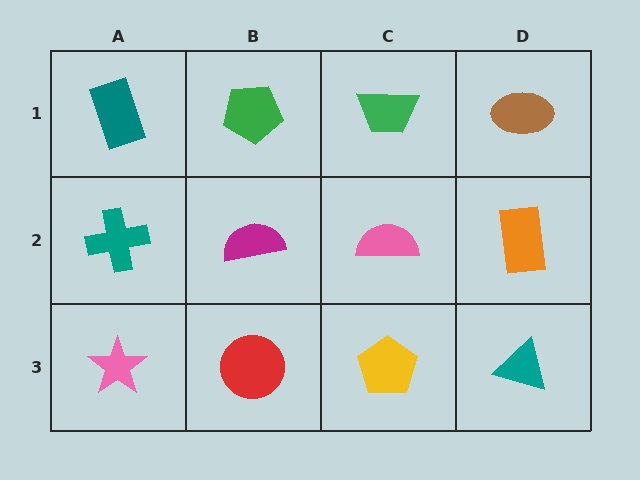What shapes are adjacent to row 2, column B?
A green pentagon (row 1, column B), a red circle (row 3, column B), a teal cross (row 2, column A), a pink semicircle (row 2, column C).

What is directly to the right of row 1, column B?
A green trapezoid.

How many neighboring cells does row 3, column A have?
2.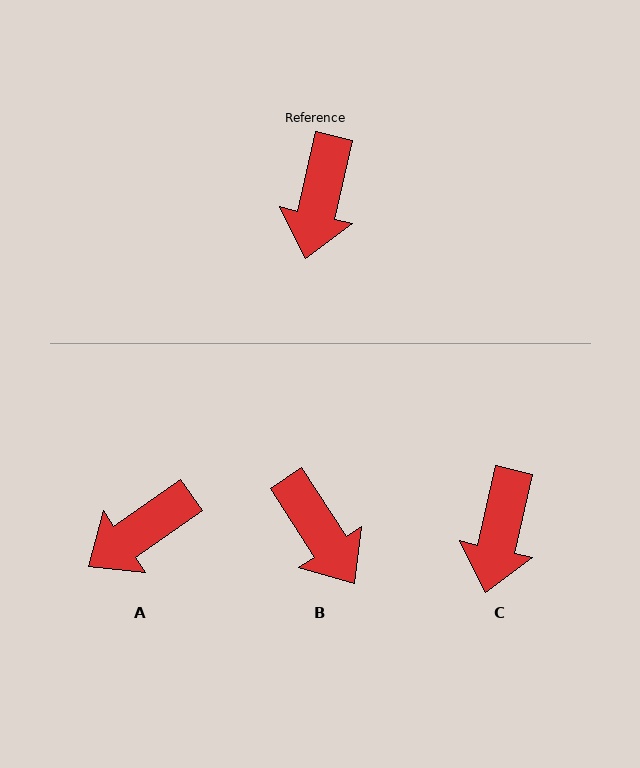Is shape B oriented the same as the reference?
No, it is off by about 46 degrees.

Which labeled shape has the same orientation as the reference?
C.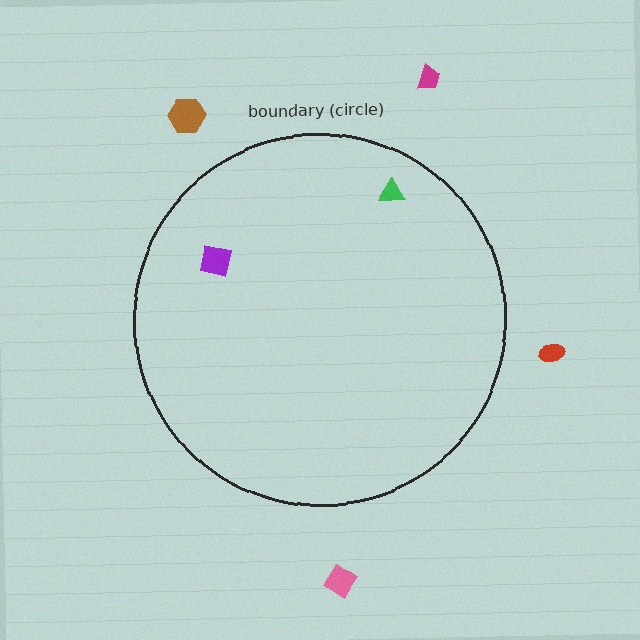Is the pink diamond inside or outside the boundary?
Outside.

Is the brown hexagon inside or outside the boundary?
Outside.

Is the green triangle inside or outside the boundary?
Inside.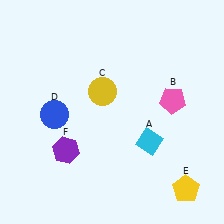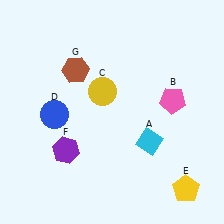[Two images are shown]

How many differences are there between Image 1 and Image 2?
There is 1 difference between the two images.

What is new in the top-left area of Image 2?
A brown hexagon (G) was added in the top-left area of Image 2.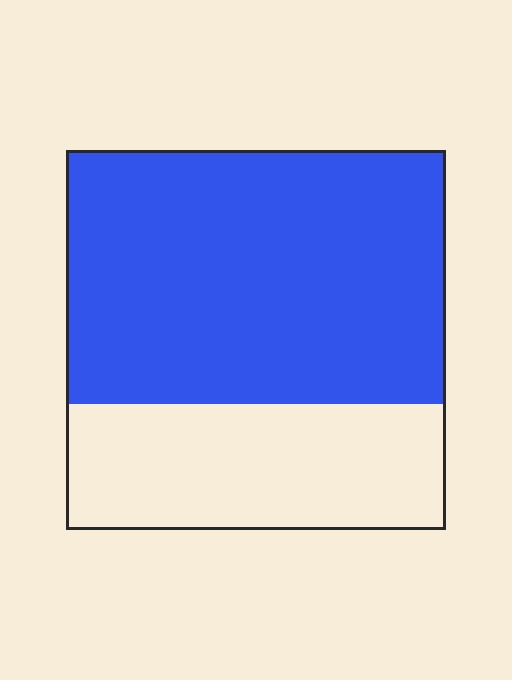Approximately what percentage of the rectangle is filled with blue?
Approximately 65%.